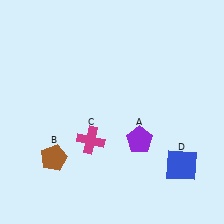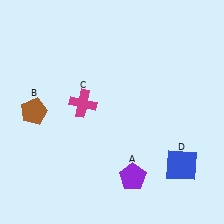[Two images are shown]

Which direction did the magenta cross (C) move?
The magenta cross (C) moved up.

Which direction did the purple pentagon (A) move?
The purple pentagon (A) moved down.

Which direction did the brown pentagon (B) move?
The brown pentagon (B) moved up.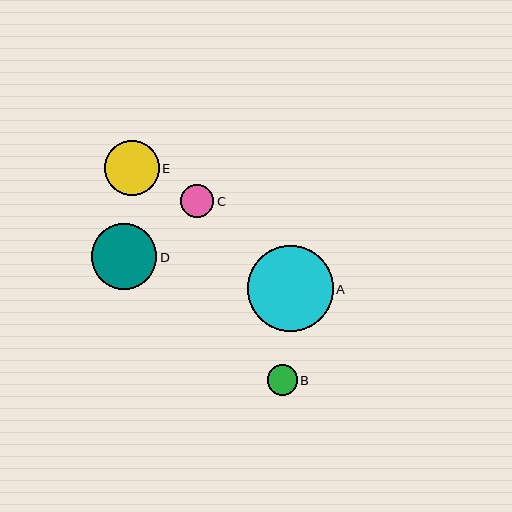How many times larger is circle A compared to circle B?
Circle A is approximately 2.9 times the size of circle B.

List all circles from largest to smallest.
From largest to smallest: A, D, E, C, B.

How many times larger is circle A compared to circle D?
Circle A is approximately 1.3 times the size of circle D.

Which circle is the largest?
Circle A is the largest with a size of approximately 86 pixels.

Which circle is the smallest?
Circle B is the smallest with a size of approximately 30 pixels.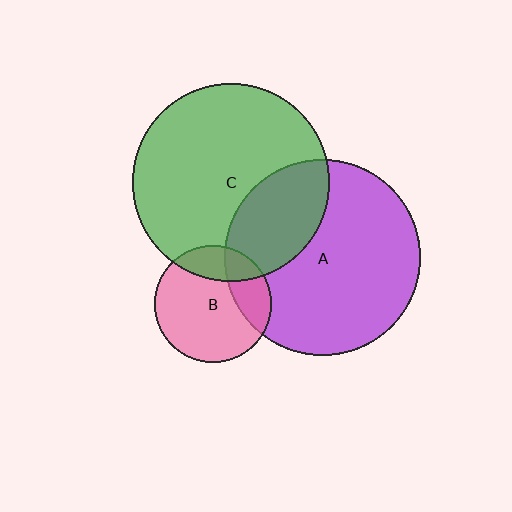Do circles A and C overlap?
Yes.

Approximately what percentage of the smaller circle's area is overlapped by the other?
Approximately 30%.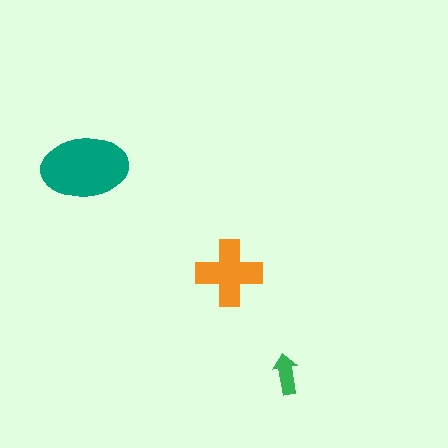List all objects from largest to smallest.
The teal ellipse, the orange cross, the green arrow.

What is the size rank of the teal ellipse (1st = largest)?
1st.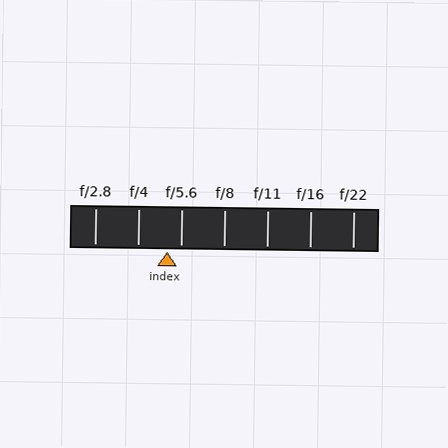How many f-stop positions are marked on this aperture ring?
There are 7 f-stop positions marked.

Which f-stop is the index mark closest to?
The index mark is closest to f/5.6.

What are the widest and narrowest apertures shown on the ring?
The widest aperture shown is f/2.8 and the narrowest is f/22.